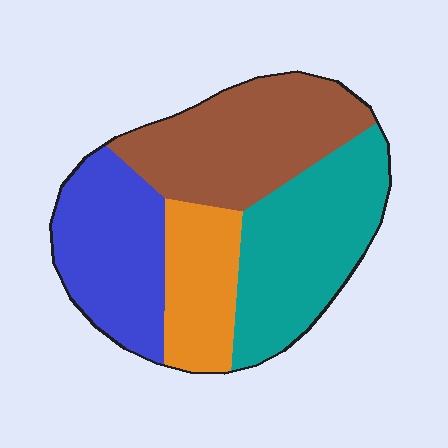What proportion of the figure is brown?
Brown covers roughly 30% of the figure.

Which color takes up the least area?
Orange, at roughly 15%.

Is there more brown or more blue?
Brown.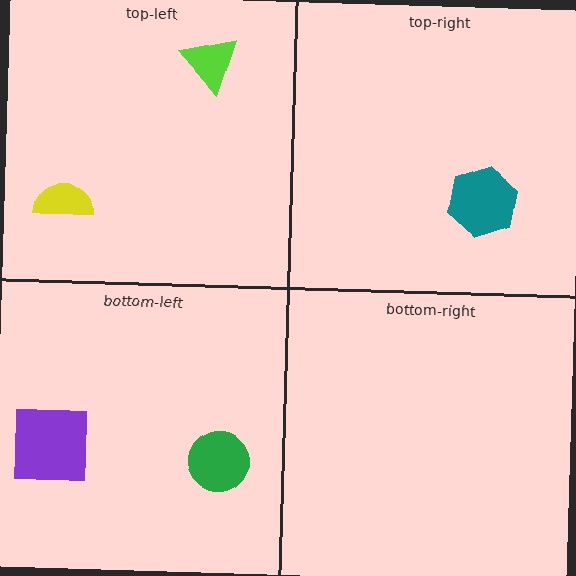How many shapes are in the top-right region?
1.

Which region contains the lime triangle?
The top-left region.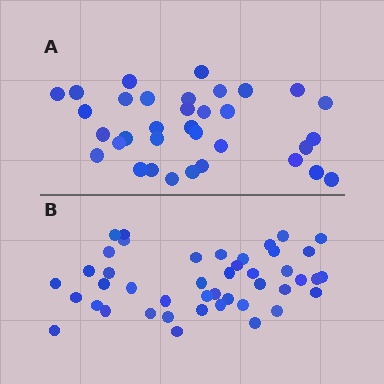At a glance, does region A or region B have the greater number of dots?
Region B (the bottom region) has more dots.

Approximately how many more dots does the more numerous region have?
Region B has roughly 10 or so more dots than region A.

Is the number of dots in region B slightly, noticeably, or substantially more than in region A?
Region B has noticeably more, but not dramatically so. The ratio is roughly 1.3 to 1.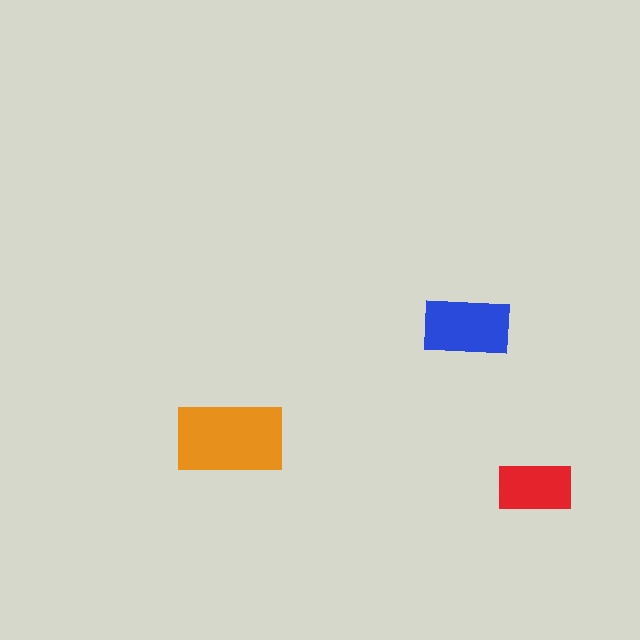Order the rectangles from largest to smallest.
the orange one, the blue one, the red one.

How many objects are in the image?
There are 3 objects in the image.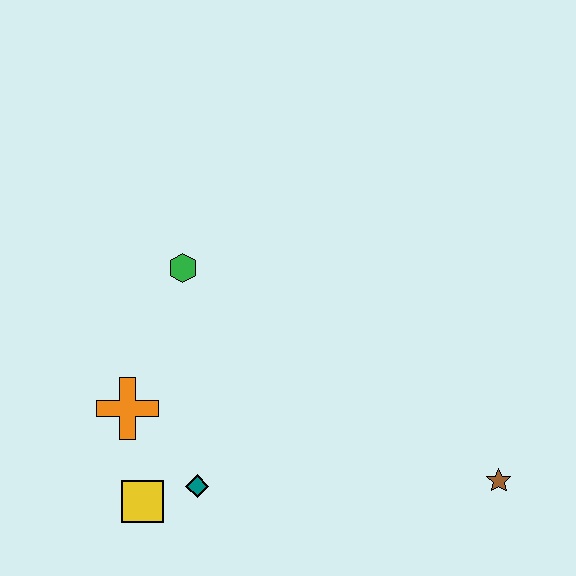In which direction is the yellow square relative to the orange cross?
The yellow square is below the orange cross.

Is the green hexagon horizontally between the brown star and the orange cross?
Yes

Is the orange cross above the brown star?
Yes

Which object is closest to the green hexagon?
The orange cross is closest to the green hexagon.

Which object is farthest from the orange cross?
The brown star is farthest from the orange cross.